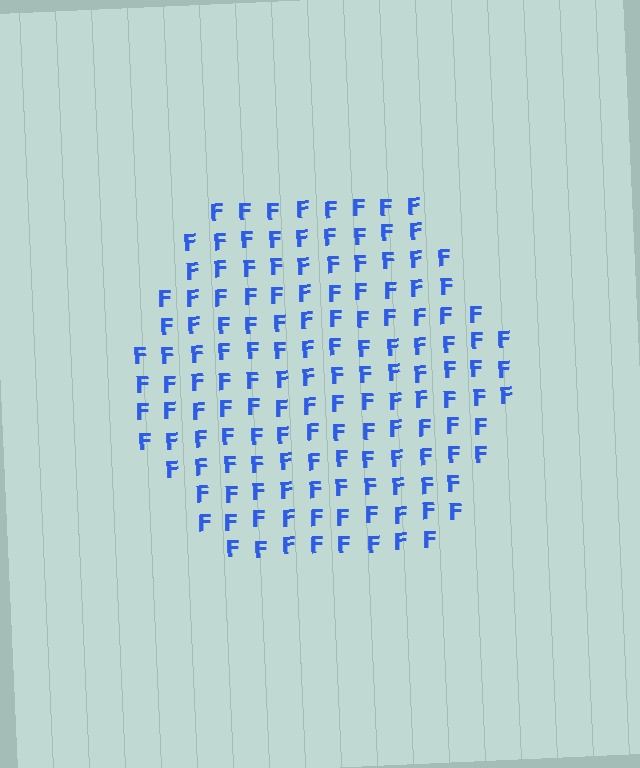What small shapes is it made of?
It is made of small letter F's.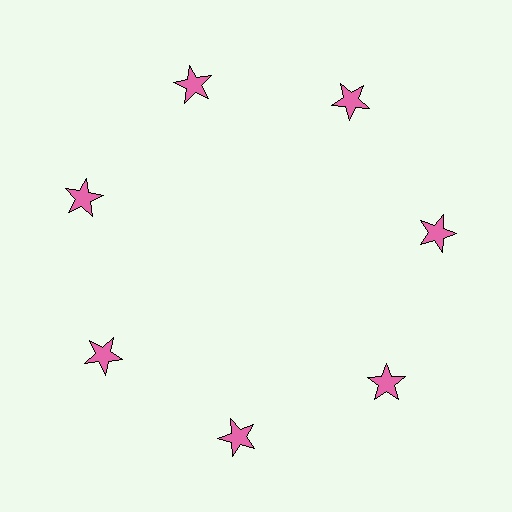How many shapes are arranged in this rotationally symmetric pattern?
There are 7 shapes, arranged in 7 groups of 1.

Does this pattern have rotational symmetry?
Yes, this pattern has 7-fold rotational symmetry. It looks the same after rotating 51 degrees around the center.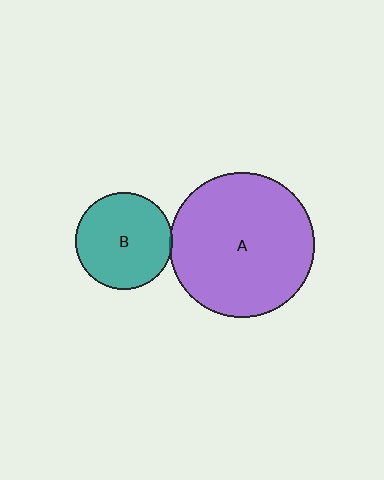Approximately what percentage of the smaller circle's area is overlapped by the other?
Approximately 5%.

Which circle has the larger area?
Circle A (purple).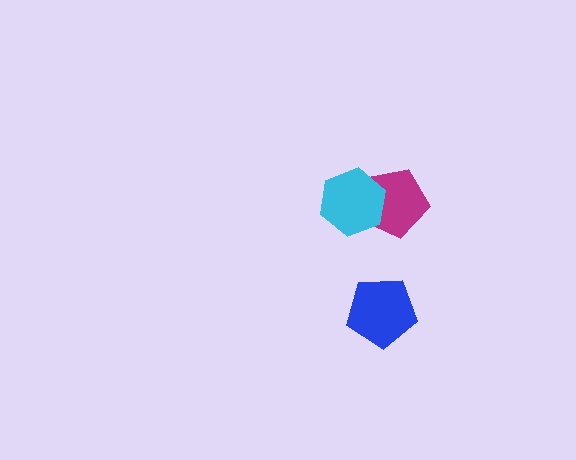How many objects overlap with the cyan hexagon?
1 object overlaps with the cyan hexagon.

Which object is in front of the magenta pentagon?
The cyan hexagon is in front of the magenta pentagon.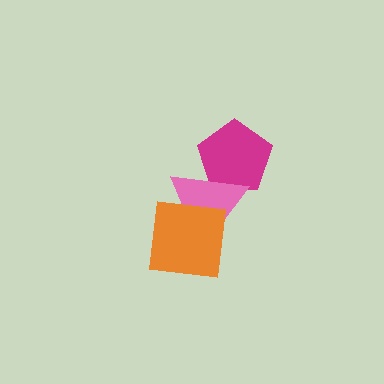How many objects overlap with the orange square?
1 object overlaps with the orange square.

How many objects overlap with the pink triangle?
2 objects overlap with the pink triangle.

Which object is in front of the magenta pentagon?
The pink triangle is in front of the magenta pentagon.